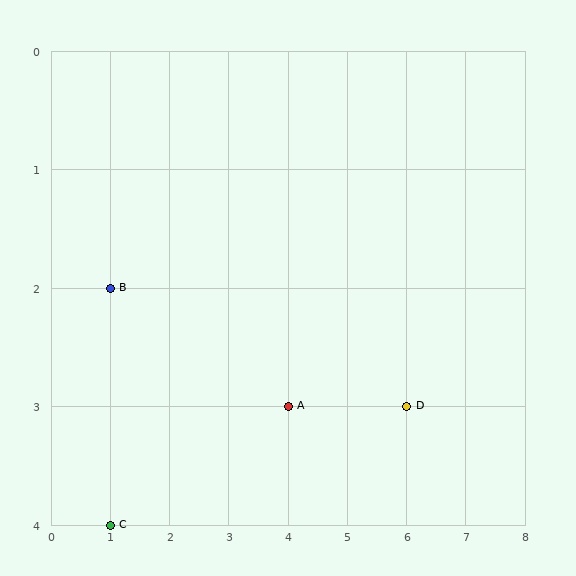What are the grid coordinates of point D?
Point D is at grid coordinates (6, 3).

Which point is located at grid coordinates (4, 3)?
Point A is at (4, 3).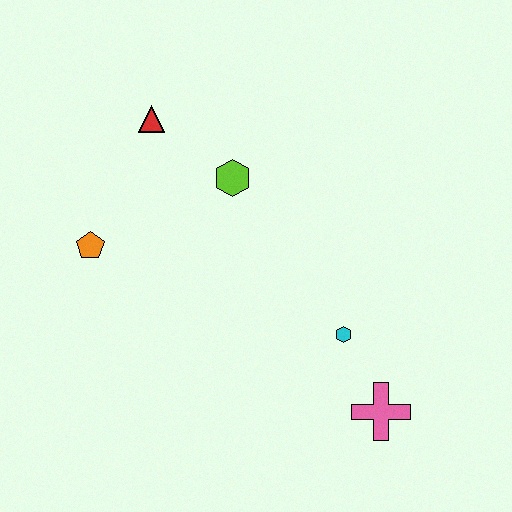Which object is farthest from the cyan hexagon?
The red triangle is farthest from the cyan hexagon.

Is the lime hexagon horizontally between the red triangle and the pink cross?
Yes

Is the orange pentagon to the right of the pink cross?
No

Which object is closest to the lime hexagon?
The red triangle is closest to the lime hexagon.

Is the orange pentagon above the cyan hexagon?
Yes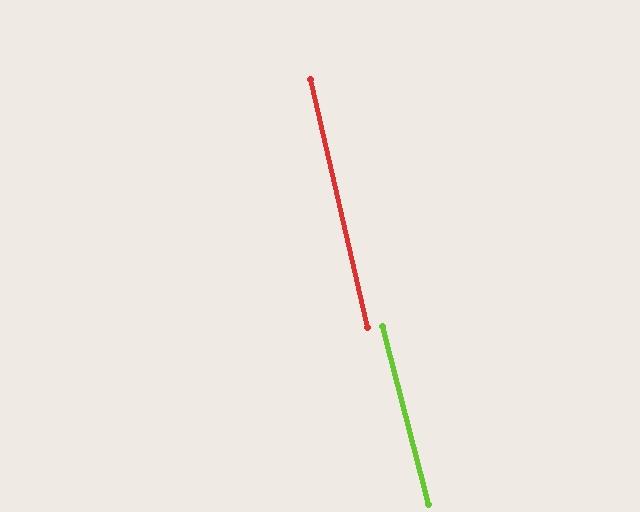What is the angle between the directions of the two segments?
Approximately 2 degrees.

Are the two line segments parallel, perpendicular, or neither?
Parallel — their directions differ by only 1.7°.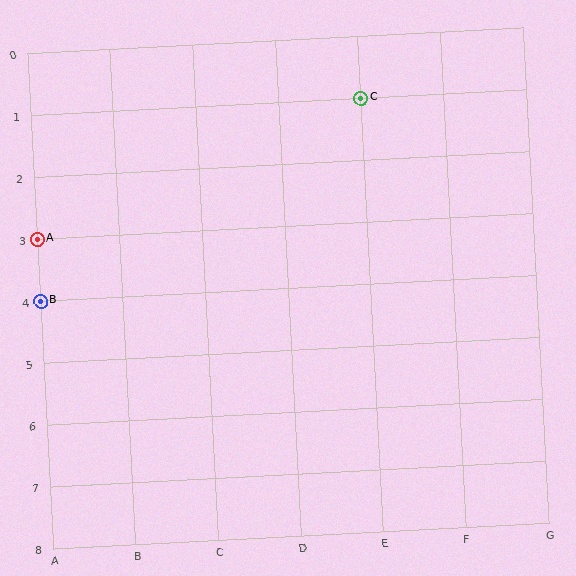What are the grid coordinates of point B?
Point B is at grid coordinates (A, 4).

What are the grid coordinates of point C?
Point C is at grid coordinates (E, 1).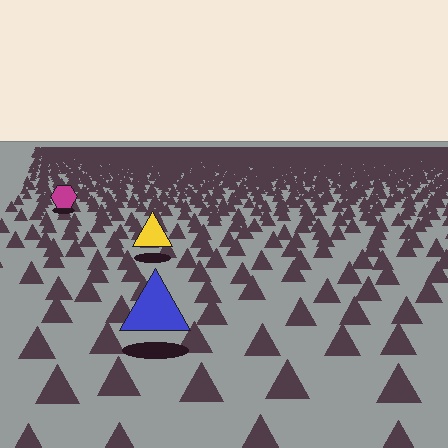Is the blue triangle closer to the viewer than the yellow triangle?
Yes. The blue triangle is closer — you can tell from the texture gradient: the ground texture is coarser near it.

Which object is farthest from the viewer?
The magenta hexagon is farthest from the viewer. It appears smaller and the ground texture around it is denser.